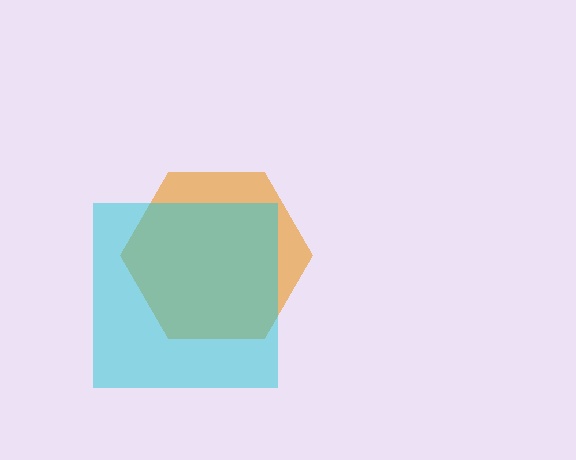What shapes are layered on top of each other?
The layered shapes are: an orange hexagon, a cyan square.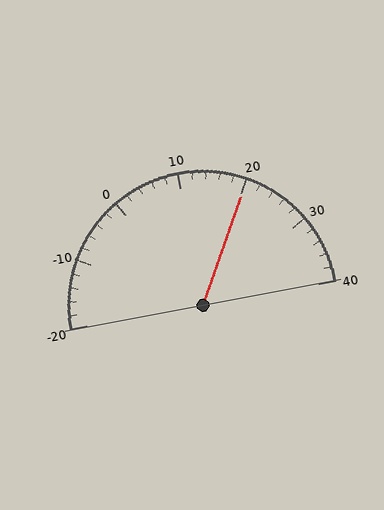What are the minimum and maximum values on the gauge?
The gauge ranges from -20 to 40.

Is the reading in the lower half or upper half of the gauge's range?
The reading is in the upper half of the range (-20 to 40).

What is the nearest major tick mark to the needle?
The nearest major tick mark is 20.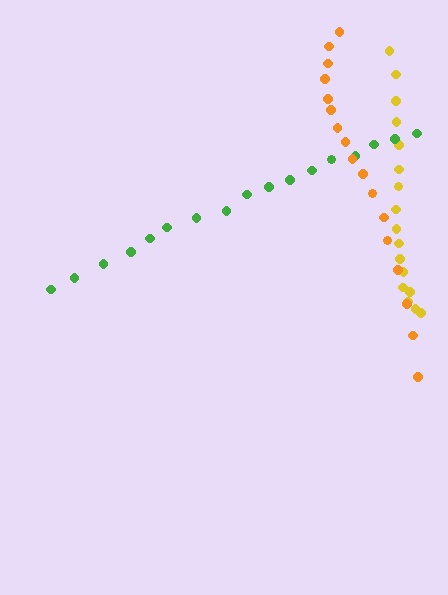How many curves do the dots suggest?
There are 3 distinct paths.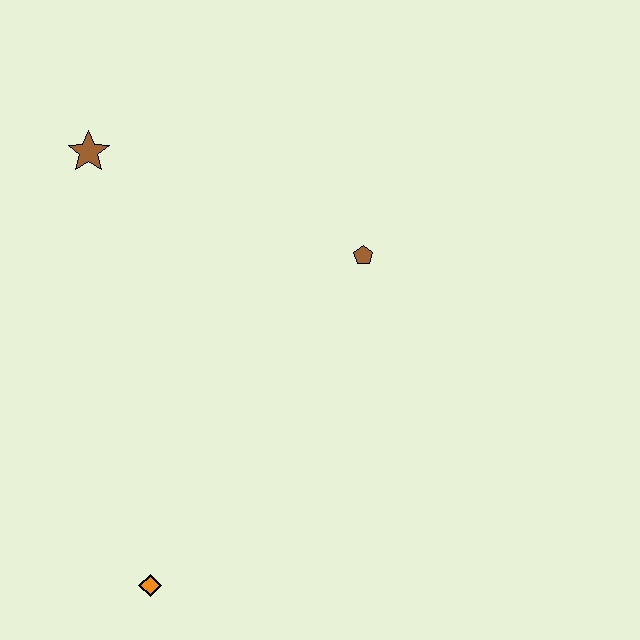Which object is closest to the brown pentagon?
The brown star is closest to the brown pentagon.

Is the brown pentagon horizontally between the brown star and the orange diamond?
No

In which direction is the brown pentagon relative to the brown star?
The brown pentagon is to the right of the brown star.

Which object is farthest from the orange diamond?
The brown star is farthest from the orange diamond.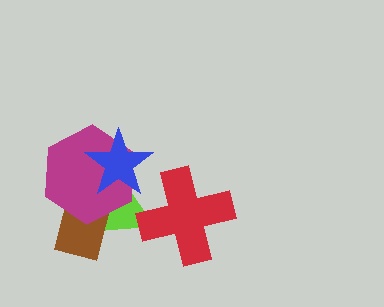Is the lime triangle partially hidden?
Yes, it is partially covered by another shape.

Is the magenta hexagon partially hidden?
Yes, it is partially covered by another shape.